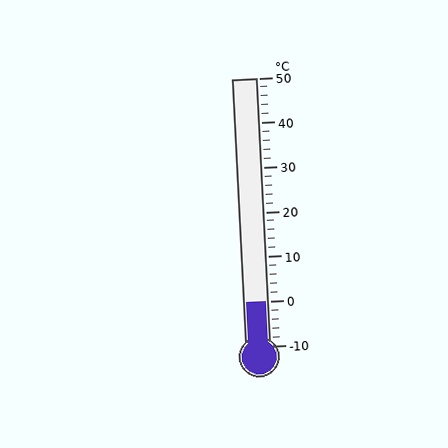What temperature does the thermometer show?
The thermometer shows approximately 0°C.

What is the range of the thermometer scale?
The thermometer scale ranges from -10°C to 50°C.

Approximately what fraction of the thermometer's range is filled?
The thermometer is filled to approximately 15% of its range.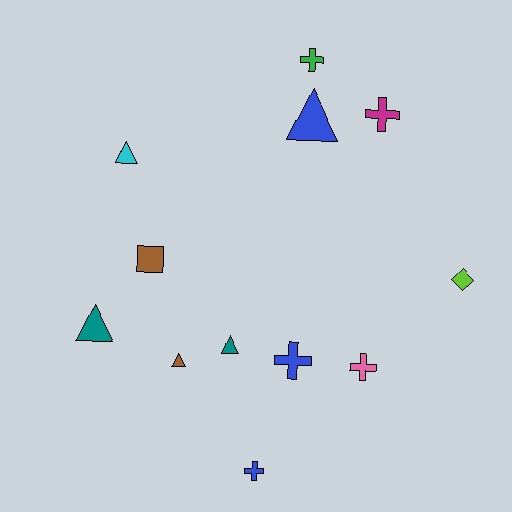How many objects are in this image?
There are 12 objects.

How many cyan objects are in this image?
There is 1 cyan object.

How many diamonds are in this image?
There is 1 diamond.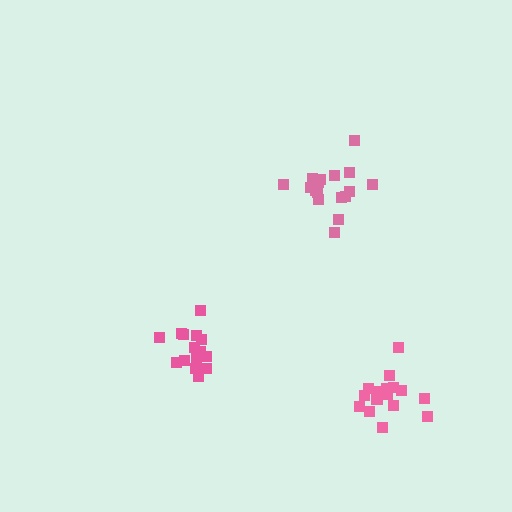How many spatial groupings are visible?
There are 3 spatial groupings.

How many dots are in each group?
Group 1: 15 dots, Group 2: 17 dots, Group 3: 17 dots (49 total).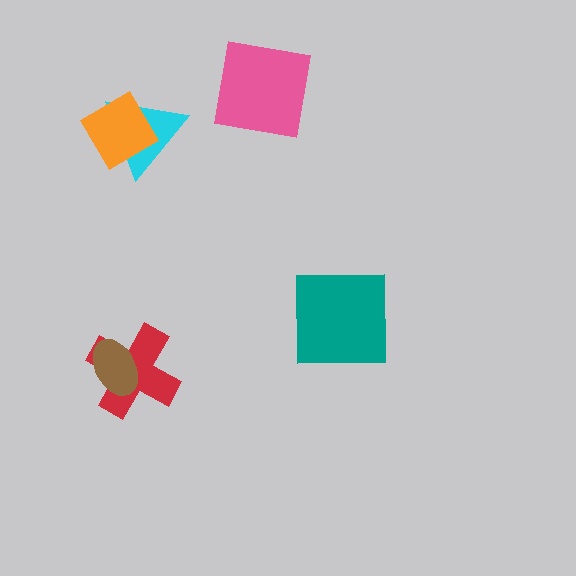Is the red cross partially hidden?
Yes, it is partially covered by another shape.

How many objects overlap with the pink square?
0 objects overlap with the pink square.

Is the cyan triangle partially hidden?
Yes, it is partially covered by another shape.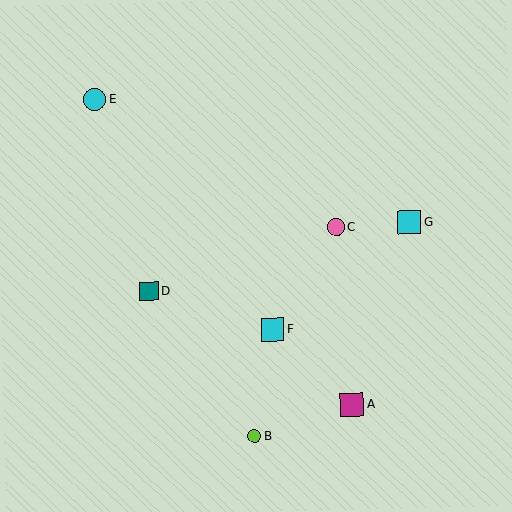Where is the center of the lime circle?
The center of the lime circle is at (254, 436).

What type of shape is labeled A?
Shape A is a magenta square.